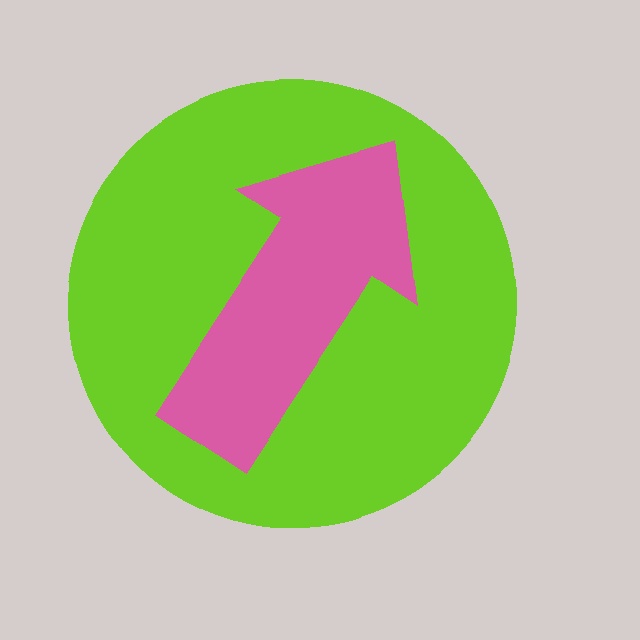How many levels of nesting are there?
2.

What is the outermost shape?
The lime circle.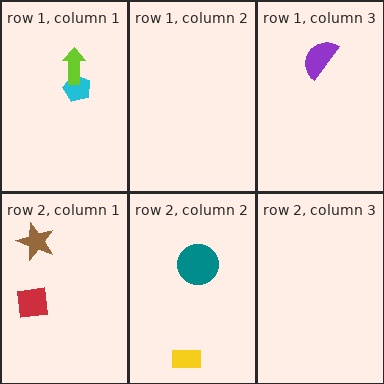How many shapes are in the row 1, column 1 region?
2.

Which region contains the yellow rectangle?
The row 2, column 2 region.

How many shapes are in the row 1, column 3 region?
1.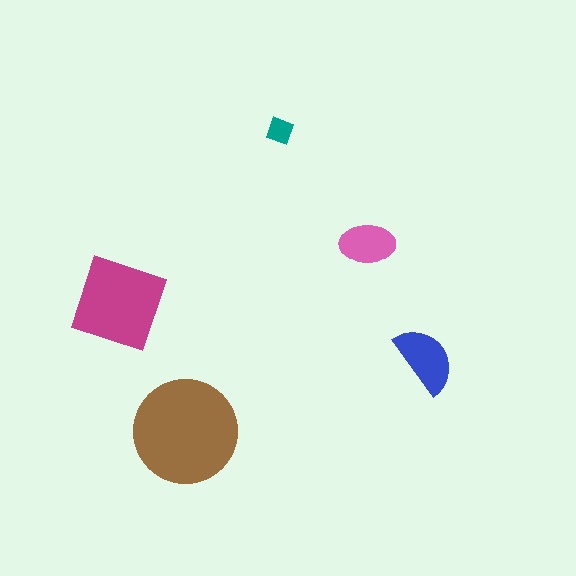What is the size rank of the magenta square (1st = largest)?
2nd.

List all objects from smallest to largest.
The teal diamond, the pink ellipse, the blue semicircle, the magenta square, the brown circle.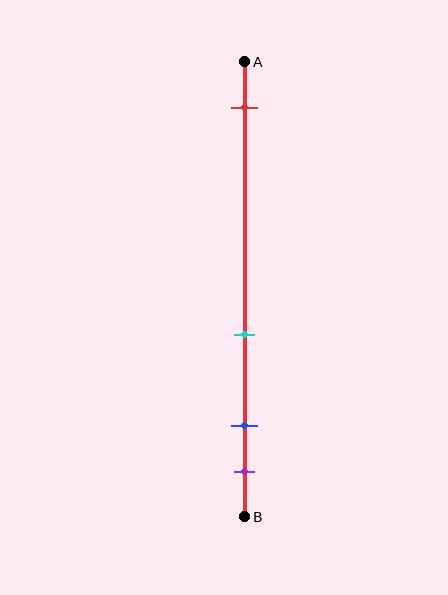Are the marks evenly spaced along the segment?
No, the marks are not evenly spaced.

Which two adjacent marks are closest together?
The blue and purple marks are the closest adjacent pair.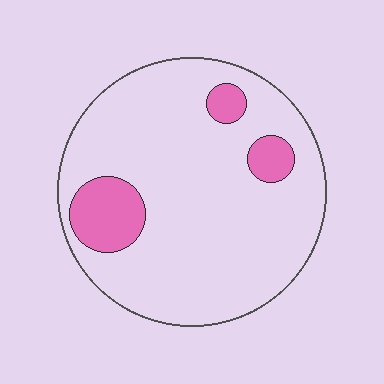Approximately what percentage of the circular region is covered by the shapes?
Approximately 15%.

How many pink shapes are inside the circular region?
3.